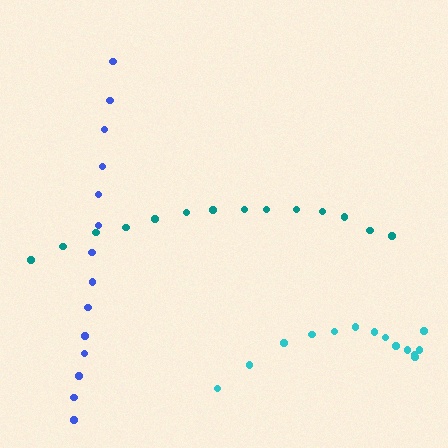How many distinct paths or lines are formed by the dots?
There are 3 distinct paths.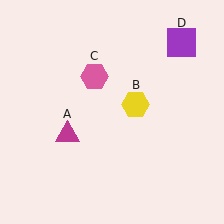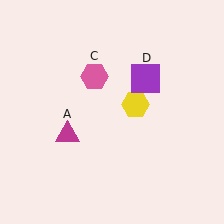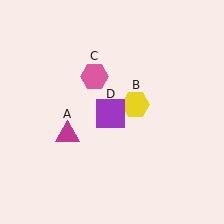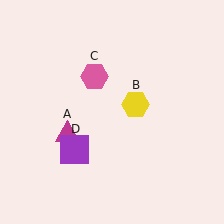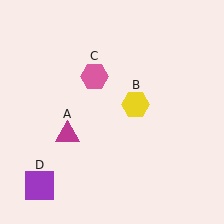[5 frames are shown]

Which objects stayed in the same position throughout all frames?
Magenta triangle (object A) and yellow hexagon (object B) and pink hexagon (object C) remained stationary.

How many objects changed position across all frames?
1 object changed position: purple square (object D).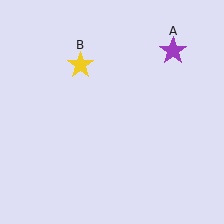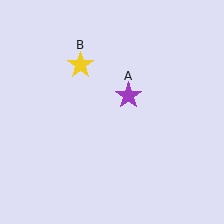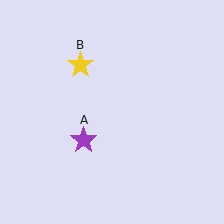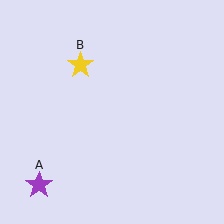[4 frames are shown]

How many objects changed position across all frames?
1 object changed position: purple star (object A).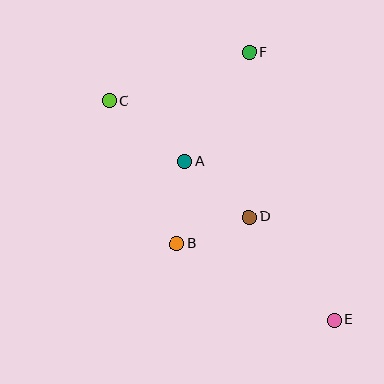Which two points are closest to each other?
Points B and D are closest to each other.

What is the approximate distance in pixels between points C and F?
The distance between C and F is approximately 148 pixels.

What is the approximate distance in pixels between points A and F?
The distance between A and F is approximately 127 pixels.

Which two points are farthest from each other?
Points C and E are farthest from each other.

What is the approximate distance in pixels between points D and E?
The distance between D and E is approximately 133 pixels.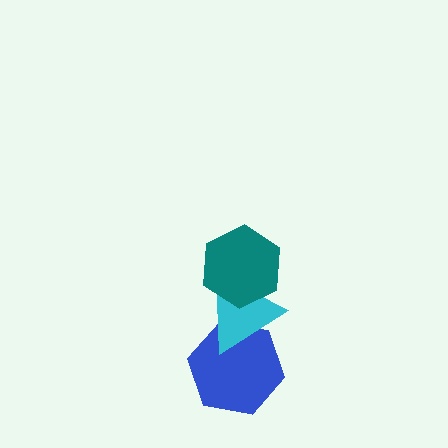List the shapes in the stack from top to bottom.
From top to bottom: the teal hexagon, the cyan triangle, the blue hexagon.